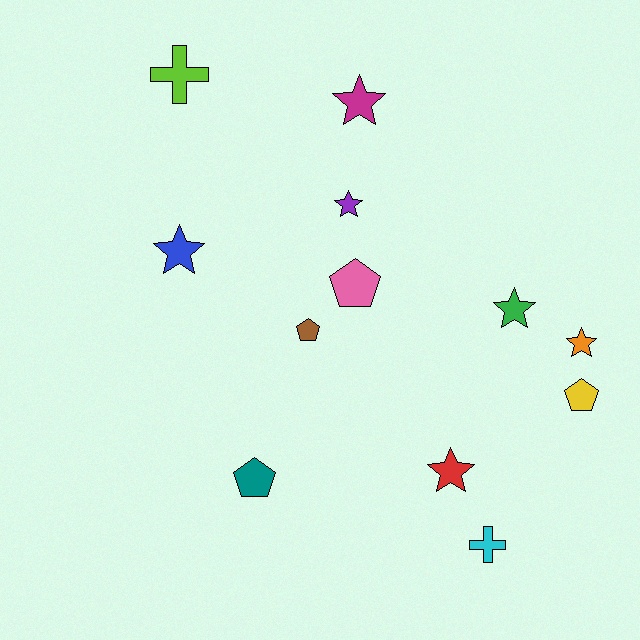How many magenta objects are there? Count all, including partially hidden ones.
There is 1 magenta object.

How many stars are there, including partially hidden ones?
There are 6 stars.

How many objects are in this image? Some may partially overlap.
There are 12 objects.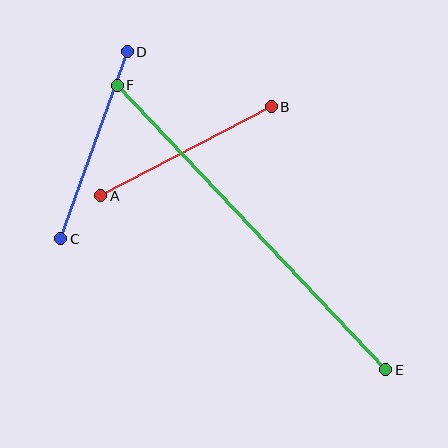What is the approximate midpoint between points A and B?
The midpoint is at approximately (186, 151) pixels.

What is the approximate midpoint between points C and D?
The midpoint is at approximately (94, 145) pixels.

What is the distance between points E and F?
The distance is approximately 391 pixels.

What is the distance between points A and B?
The distance is approximately 192 pixels.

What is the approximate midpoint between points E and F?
The midpoint is at approximately (252, 227) pixels.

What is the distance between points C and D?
The distance is approximately 199 pixels.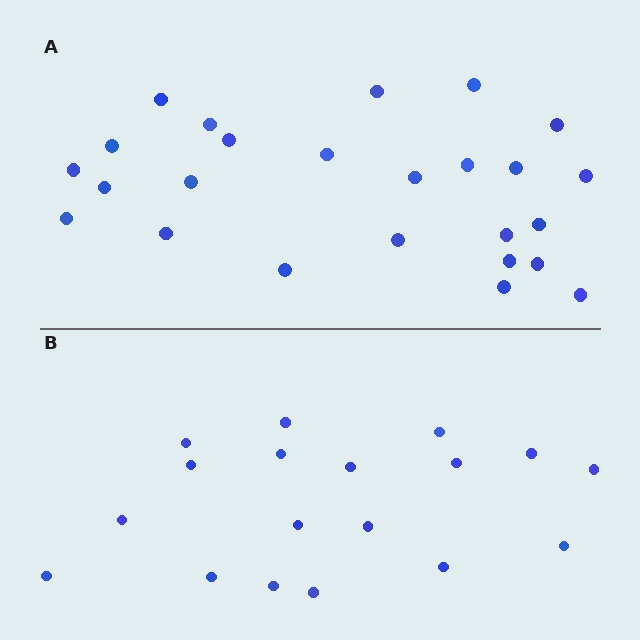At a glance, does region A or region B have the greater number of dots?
Region A (the top region) has more dots.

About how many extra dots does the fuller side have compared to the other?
Region A has roughly 8 or so more dots than region B.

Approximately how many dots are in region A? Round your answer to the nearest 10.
About 20 dots. (The exact count is 25, which rounds to 20.)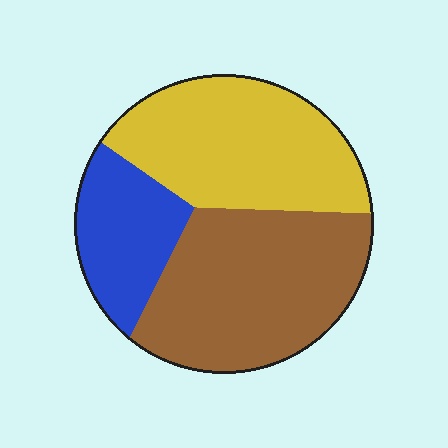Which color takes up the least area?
Blue, at roughly 20%.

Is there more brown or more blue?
Brown.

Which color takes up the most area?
Brown, at roughly 45%.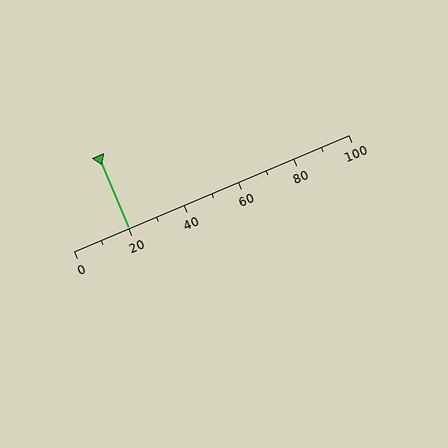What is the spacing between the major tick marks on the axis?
The major ticks are spaced 20 apart.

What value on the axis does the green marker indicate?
The marker indicates approximately 20.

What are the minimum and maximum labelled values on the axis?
The axis runs from 0 to 100.